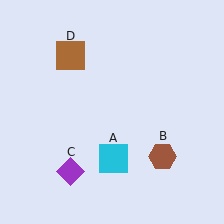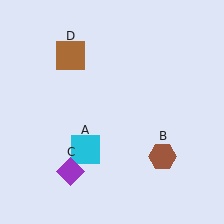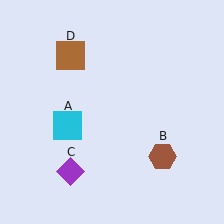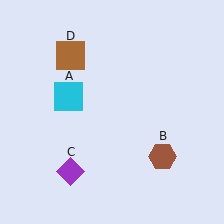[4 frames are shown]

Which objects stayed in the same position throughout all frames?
Brown hexagon (object B) and purple diamond (object C) and brown square (object D) remained stationary.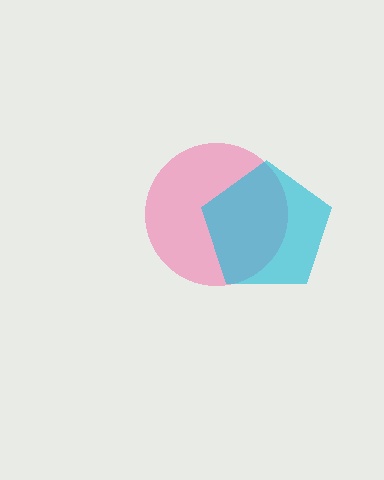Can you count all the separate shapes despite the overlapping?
Yes, there are 2 separate shapes.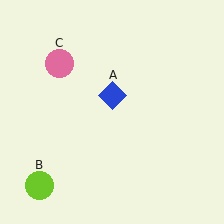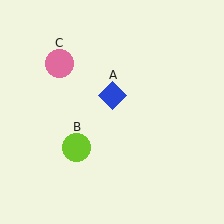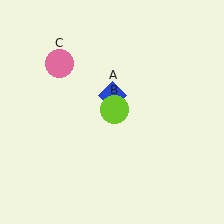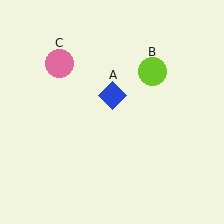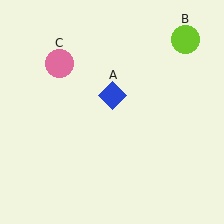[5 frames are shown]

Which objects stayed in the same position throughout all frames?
Blue diamond (object A) and pink circle (object C) remained stationary.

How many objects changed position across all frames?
1 object changed position: lime circle (object B).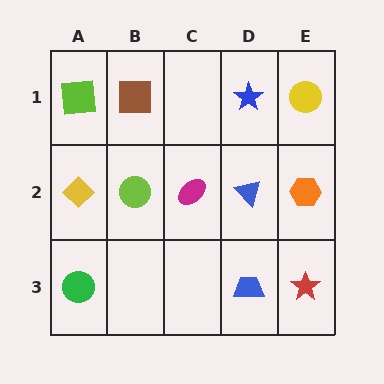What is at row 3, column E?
A red star.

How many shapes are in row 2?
5 shapes.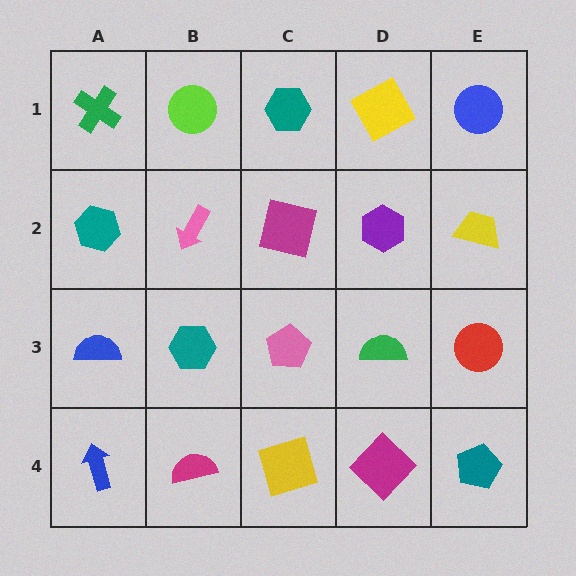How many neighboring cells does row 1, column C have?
3.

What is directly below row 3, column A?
A blue arrow.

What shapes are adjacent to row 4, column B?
A teal hexagon (row 3, column B), a blue arrow (row 4, column A), a yellow square (row 4, column C).